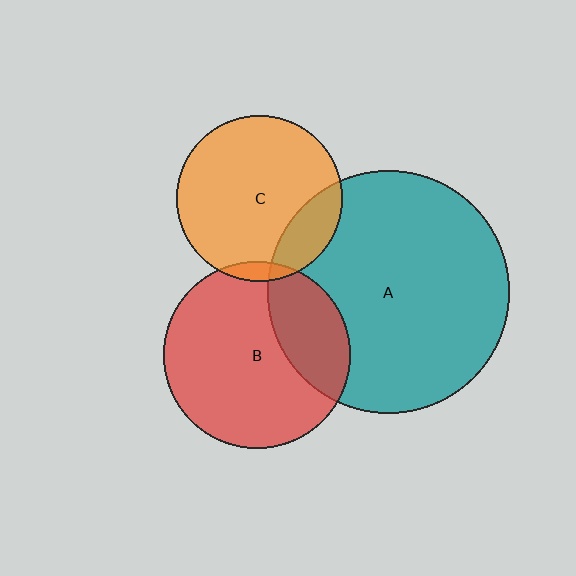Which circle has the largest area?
Circle A (teal).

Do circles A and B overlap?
Yes.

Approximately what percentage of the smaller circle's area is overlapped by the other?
Approximately 25%.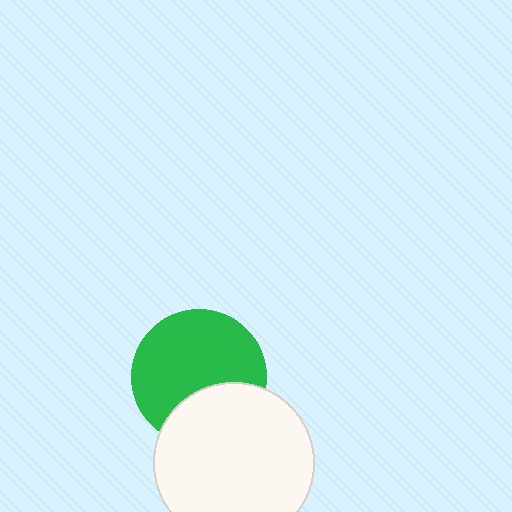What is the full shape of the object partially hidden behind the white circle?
The partially hidden object is a green circle.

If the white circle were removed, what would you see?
You would see the complete green circle.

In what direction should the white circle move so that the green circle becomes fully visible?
The white circle should move down. That is the shortest direction to clear the overlap and leave the green circle fully visible.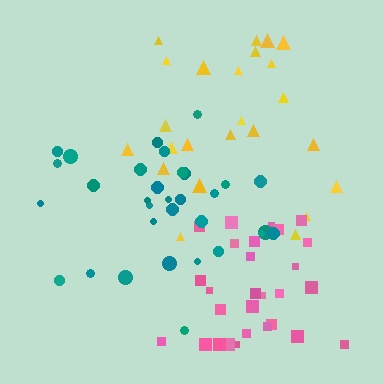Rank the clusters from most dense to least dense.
pink, teal, yellow.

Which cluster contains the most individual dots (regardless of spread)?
Teal (33).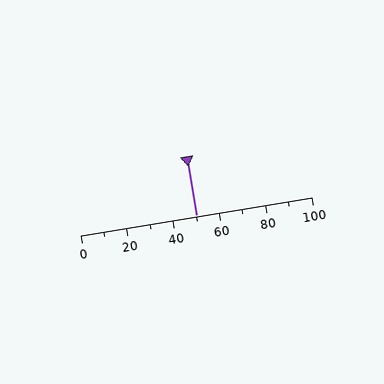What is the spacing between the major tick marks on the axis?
The major ticks are spaced 20 apart.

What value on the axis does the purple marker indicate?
The marker indicates approximately 50.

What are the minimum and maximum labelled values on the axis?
The axis runs from 0 to 100.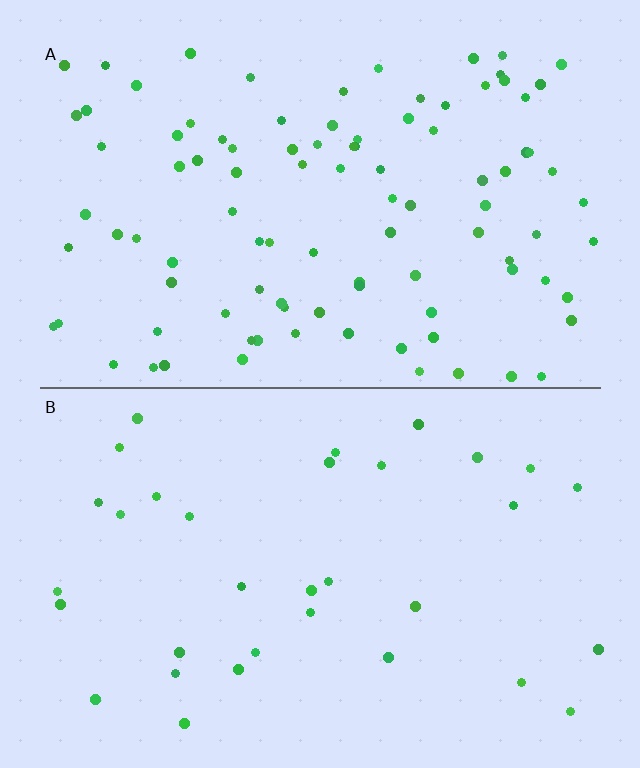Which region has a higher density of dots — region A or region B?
A (the top).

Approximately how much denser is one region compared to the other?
Approximately 2.9× — region A over region B.